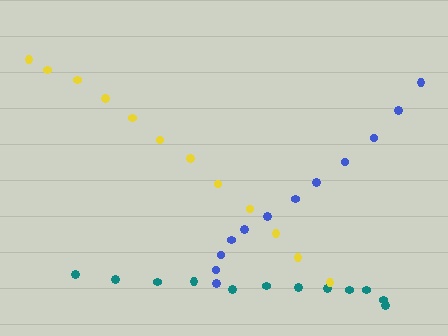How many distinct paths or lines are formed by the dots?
There are 3 distinct paths.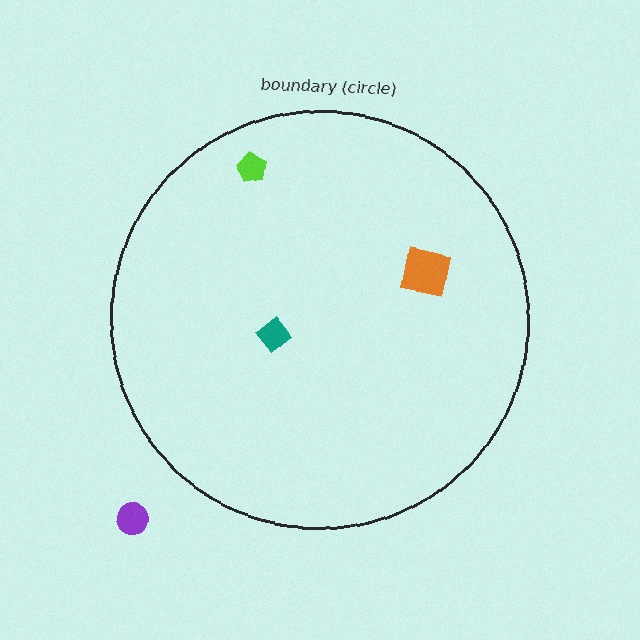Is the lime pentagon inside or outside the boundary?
Inside.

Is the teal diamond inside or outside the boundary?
Inside.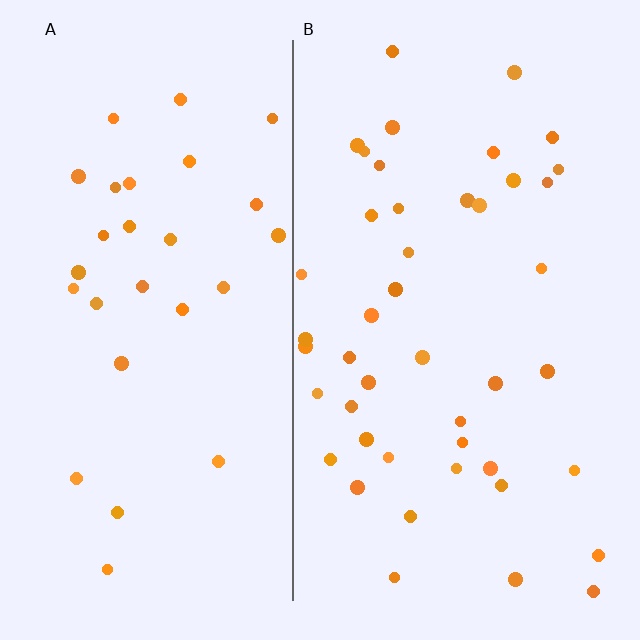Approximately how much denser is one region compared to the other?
Approximately 1.6× — region B over region A.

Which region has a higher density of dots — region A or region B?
B (the right).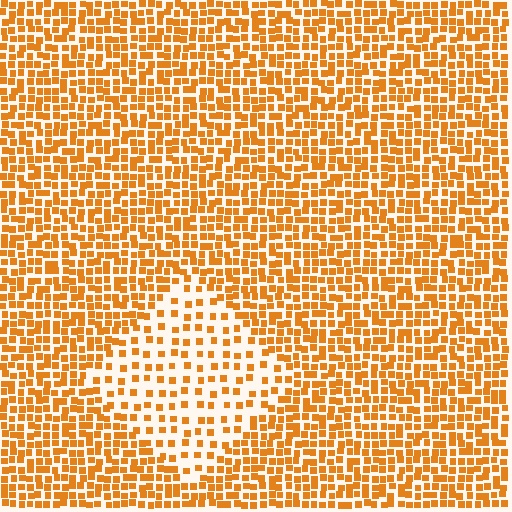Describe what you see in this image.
The image contains small orange elements arranged at two different densities. A diamond-shaped region is visible where the elements are less densely packed than the surrounding area.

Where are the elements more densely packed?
The elements are more densely packed outside the diamond boundary.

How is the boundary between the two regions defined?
The boundary is defined by a change in element density (approximately 2.2x ratio). All elements are the same color, size, and shape.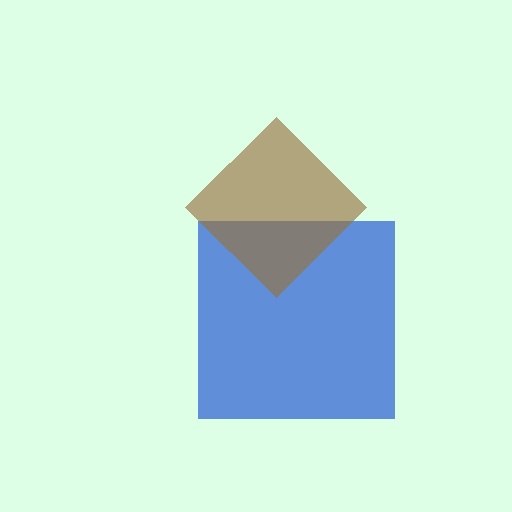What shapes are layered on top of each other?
The layered shapes are: a blue square, a brown diamond.